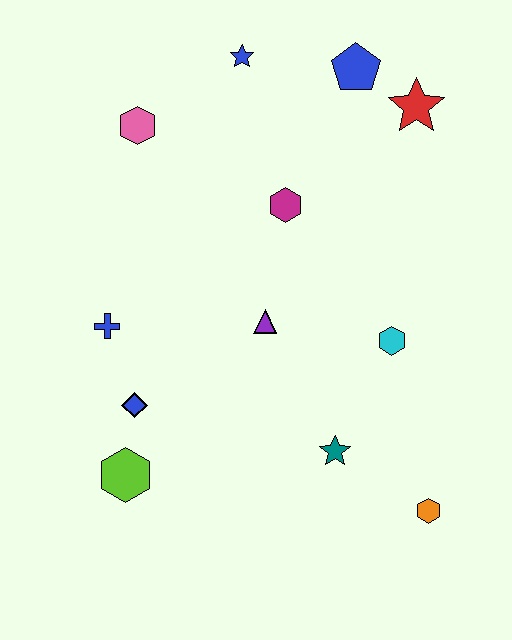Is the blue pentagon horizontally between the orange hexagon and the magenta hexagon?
Yes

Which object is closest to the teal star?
The orange hexagon is closest to the teal star.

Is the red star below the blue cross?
No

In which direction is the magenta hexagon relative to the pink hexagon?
The magenta hexagon is to the right of the pink hexagon.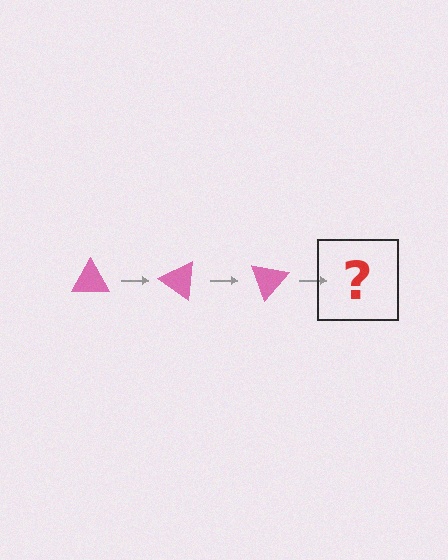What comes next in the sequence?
The next element should be a pink triangle rotated 105 degrees.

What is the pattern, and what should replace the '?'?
The pattern is that the triangle rotates 35 degrees each step. The '?' should be a pink triangle rotated 105 degrees.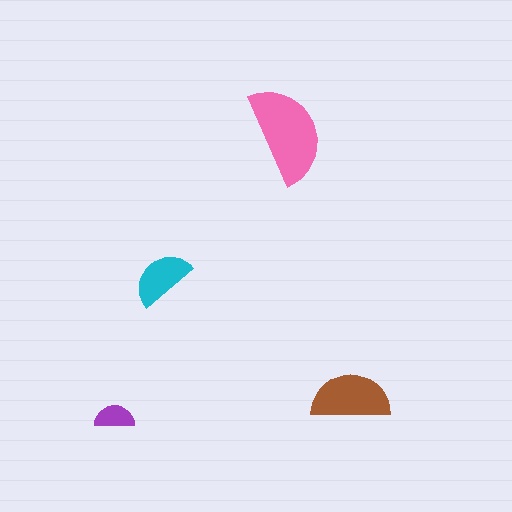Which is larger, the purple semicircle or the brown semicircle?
The brown one.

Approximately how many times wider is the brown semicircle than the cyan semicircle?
About 1.5 times wider.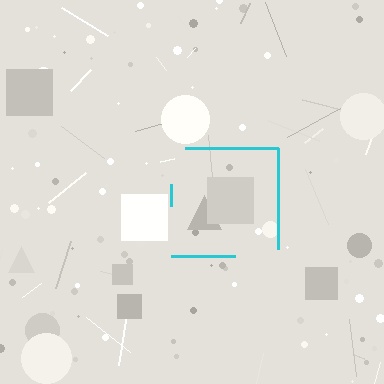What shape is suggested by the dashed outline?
The dashed outline suggests a square.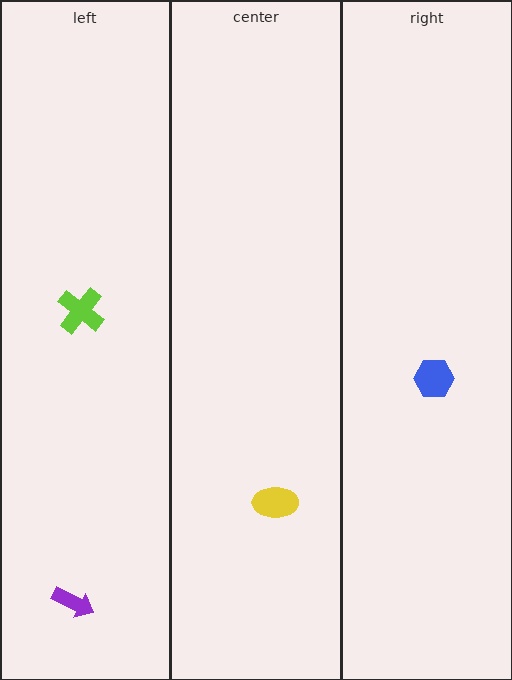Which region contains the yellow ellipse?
The center region.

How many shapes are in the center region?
1.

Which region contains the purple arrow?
The left region.